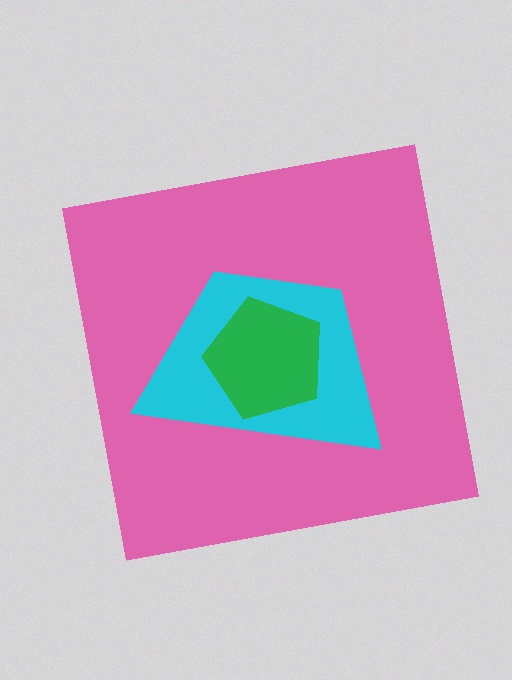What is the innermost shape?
The green pentagon.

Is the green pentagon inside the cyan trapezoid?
Yes.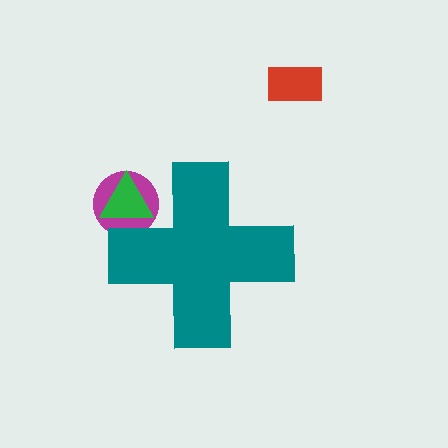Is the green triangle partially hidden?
Yes, the green triangle is partially hidden behind the teal cross.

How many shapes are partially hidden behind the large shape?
2 shapes are partially hidden.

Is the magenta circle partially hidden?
Yes, the magenta circle is partially hidden behind the teal cross.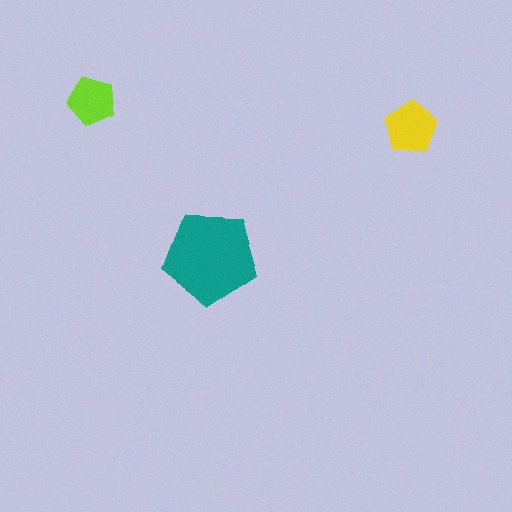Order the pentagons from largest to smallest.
the teal one, the yellow one, the lime one.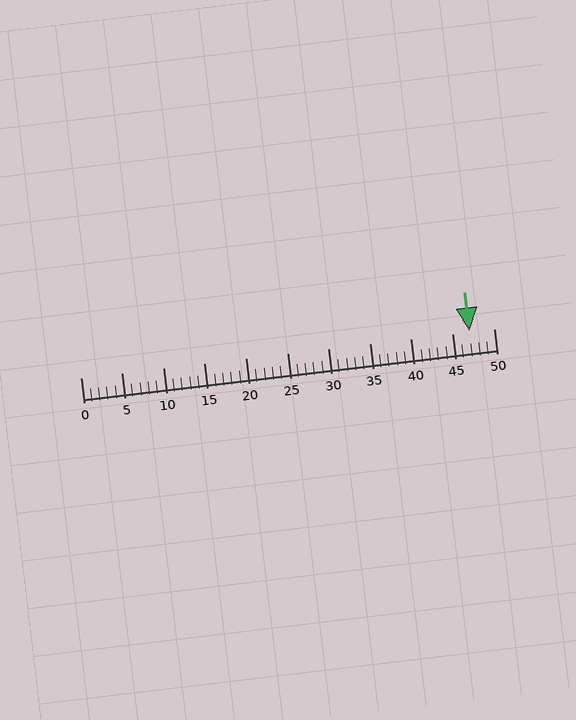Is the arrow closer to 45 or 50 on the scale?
The arrow is closer to 45.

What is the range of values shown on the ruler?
The ruler shows values from 0 to 50.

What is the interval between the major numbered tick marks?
The major tick marks are spaced 5 units apart.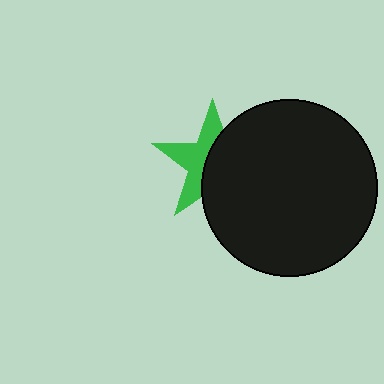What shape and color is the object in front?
The object in front is a black circle.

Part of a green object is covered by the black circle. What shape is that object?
It is a star.